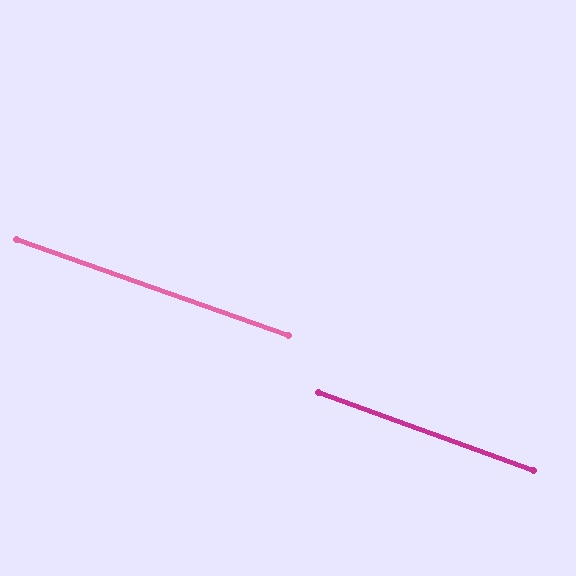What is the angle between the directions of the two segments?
Approximately 1 degree.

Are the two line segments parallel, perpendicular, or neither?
Parallel — their directions differ by only 0.6°.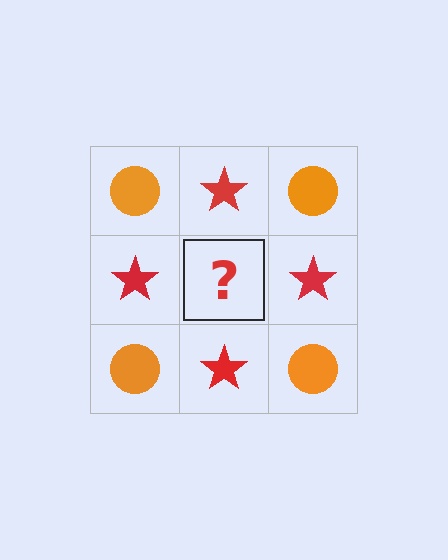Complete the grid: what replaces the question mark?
The question mark should be replaced with an orange circle.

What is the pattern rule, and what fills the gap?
The rule is that it alternates orange circle and red star in a checkerboard pattern. The gap should be filled with an orange circle.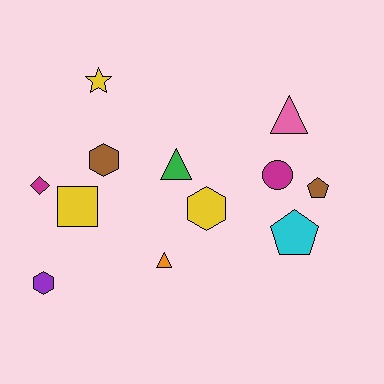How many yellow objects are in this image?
There are 3 yellow objects.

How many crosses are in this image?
There are no crosses.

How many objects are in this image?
There are 12 objects.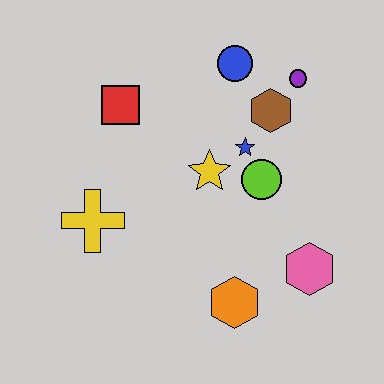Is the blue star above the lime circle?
Yes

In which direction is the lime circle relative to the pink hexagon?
The lime circle is above the pink hexagon.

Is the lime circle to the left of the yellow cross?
No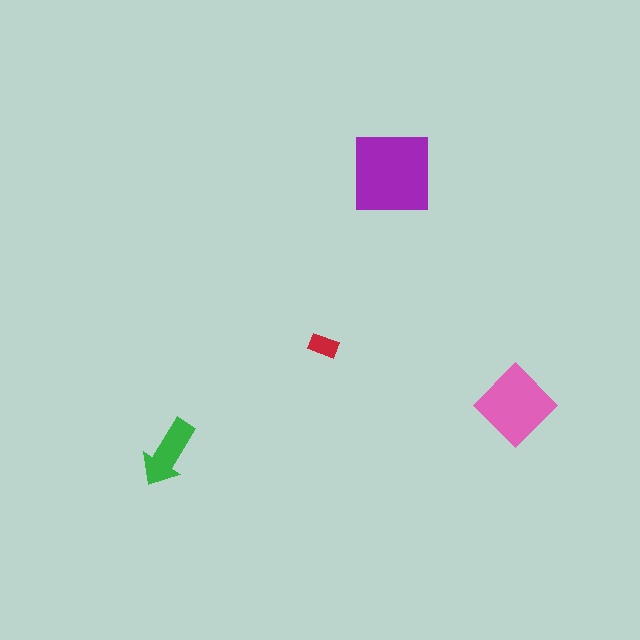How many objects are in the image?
There are 4 objects in the image.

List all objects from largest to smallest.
The purple square, the pink diamond, the green arrow, the red rectangle.